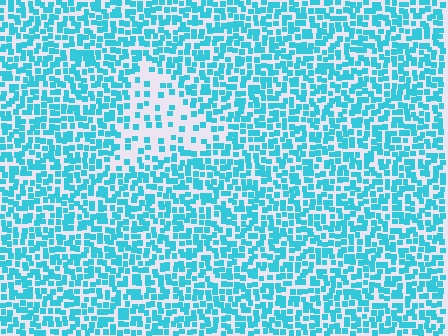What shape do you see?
I see a triangle.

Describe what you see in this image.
The image contains small cyan elements arranged at two different densities. A triangle-shaped region is visible where the elements are less densely packed than the surrounding area.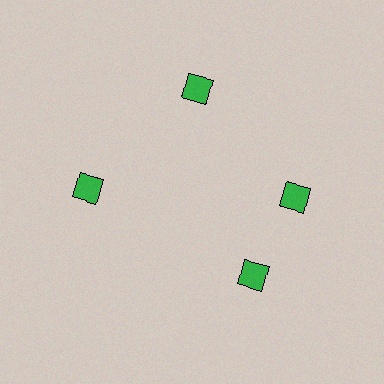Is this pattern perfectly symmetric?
No. The 4 green diamonds are arranged in a ring, but one element near the 6 o'clock position is rotated out of alignment along the ring, breaking the 4-fold rotational symmetry.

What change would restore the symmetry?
The symmetry would be restored by rotating it back into even spacing with its neighbors so that all 4 diamonds sit at equal angles and equal distance from the center.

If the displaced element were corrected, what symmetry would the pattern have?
It would have 4-fold rotational symmetry — the pattern would map onto itself every 90 degrees.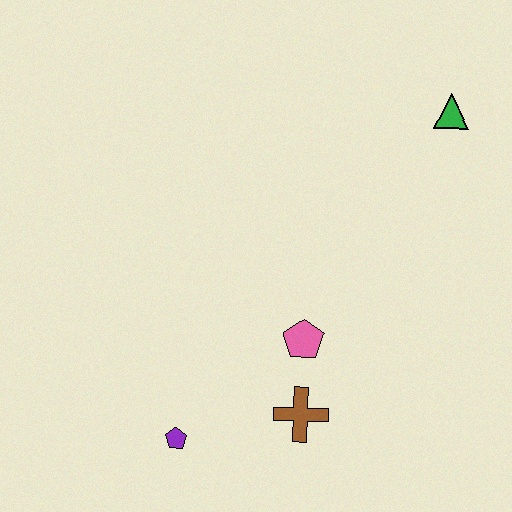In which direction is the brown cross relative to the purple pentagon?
The brown cross is to the right of the purple pentagon.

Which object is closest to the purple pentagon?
The brown cross is closest to the purple pentagon.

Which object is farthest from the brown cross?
The green triangle is farthest from the brown cross.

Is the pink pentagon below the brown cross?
No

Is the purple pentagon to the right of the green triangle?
No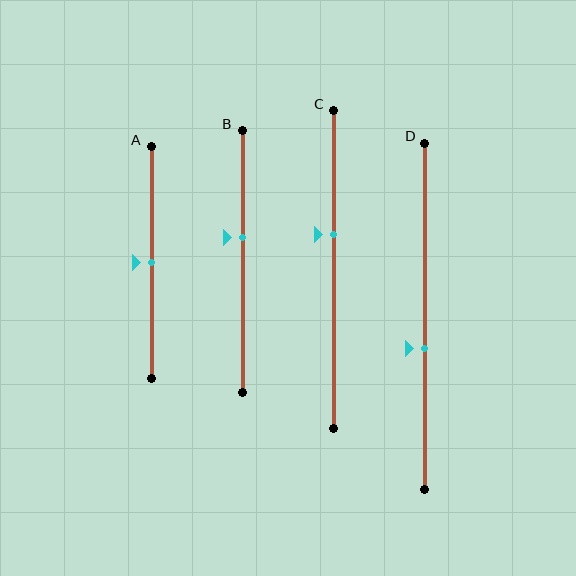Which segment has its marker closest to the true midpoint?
Segment A has its marker closest to the true midpoint.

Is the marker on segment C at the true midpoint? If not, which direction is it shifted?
No, the marker on segment C is shifted upward by about 11% of the segment length.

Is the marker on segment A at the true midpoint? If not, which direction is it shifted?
Yes, the marker on segment A is at the true midpoint.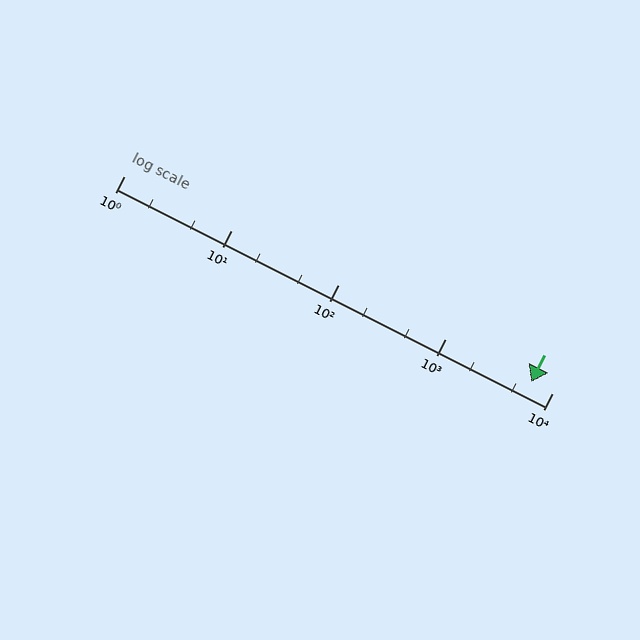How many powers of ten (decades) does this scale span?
The scale spans 4 decades, from 1 to 10000.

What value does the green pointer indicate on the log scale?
The pointer indicates approximately 6400.